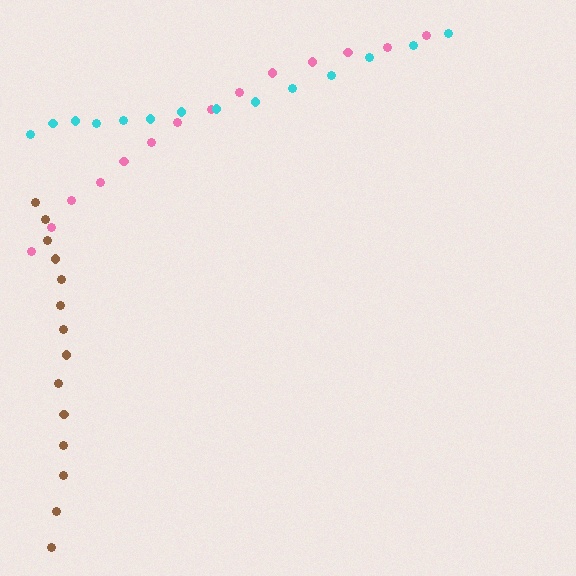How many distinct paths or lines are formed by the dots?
There are 3 distinct paths.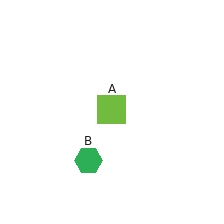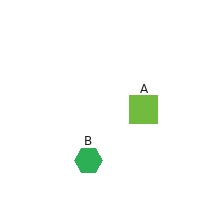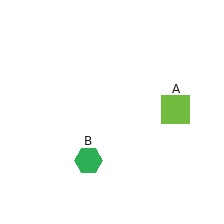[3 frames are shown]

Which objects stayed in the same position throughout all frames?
Green hexagon (object B) remained stationary.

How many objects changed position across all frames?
1 object changed position: lime square (object A).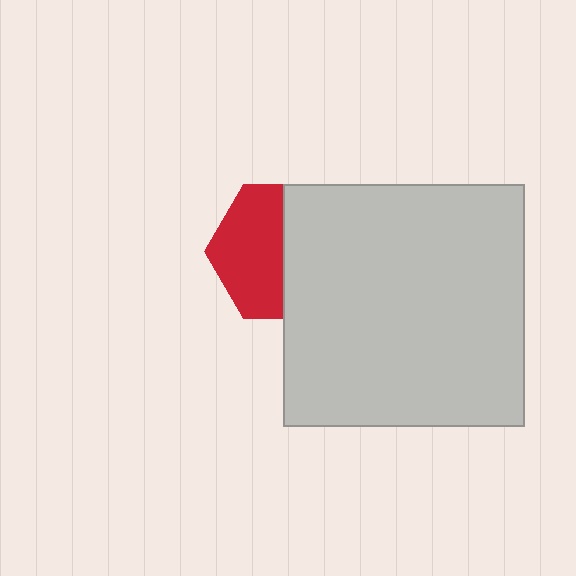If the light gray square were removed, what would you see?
You would see the complete red hexagon.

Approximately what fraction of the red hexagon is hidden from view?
Roughly 49% of the red hexagon is hidden behind the light gray square.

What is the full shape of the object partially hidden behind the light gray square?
The partially hidden object is a red hexagon.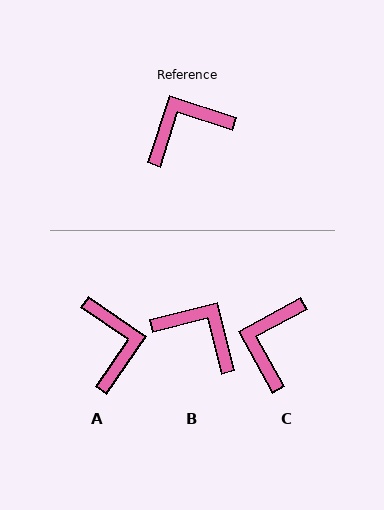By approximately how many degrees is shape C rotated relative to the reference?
Approximately 46 degrees counter-clockwise.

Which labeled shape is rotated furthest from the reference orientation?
A, about 107 degrees away.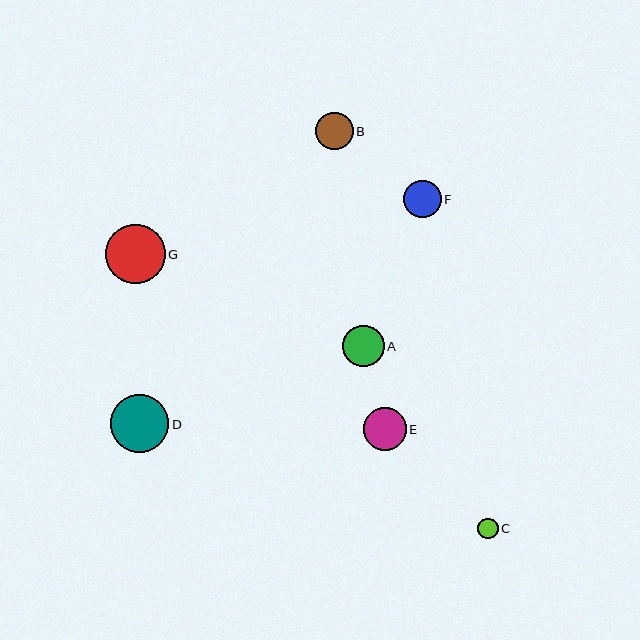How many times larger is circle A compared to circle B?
Circle A is approximately 1.1 times the size of circle B.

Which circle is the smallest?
Circle C is the smallest with a size of approximately 21 pixels.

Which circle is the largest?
Circle G is the largest with a size of approximately 60 pixels.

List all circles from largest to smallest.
From largest to smallest: G, D, E, A, F, B, C.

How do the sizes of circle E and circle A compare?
Circle E and circle A are approximately the same size.